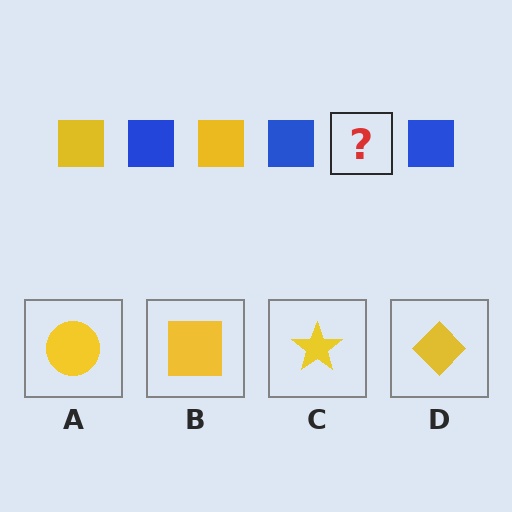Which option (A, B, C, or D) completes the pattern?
B.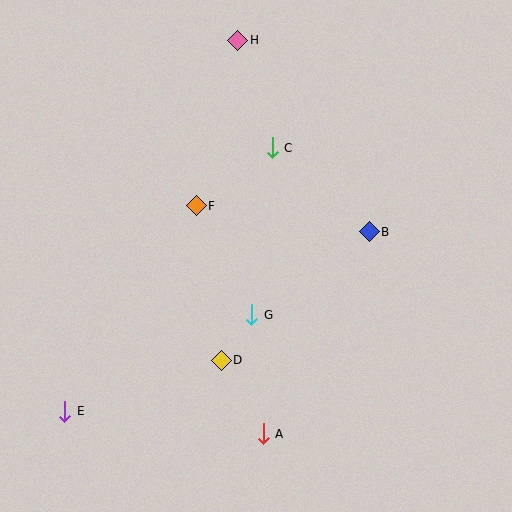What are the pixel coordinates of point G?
Point G is at (252, 315).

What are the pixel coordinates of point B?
Point B is at (369, 232).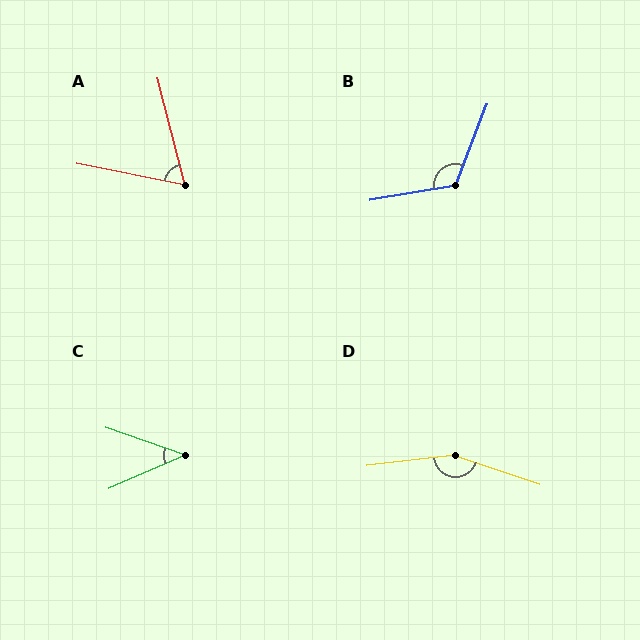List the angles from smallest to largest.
C (43°), A (64°), B (121°), D (154°).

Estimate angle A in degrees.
Approximately 64 degrees.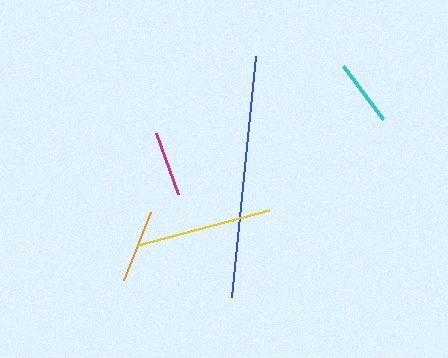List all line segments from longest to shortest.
From longest to shortest: blue, yellow, orange, cyan, magenta.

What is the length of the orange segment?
The orange segment is approximately 73 pixels long.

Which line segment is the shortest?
The magenta line is the shortest at approximately 65 pixels.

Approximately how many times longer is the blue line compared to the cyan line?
The blue line is approximately 3.7 times the length of the cyan line.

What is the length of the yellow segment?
The yellow segment is approximately 136 pixels long.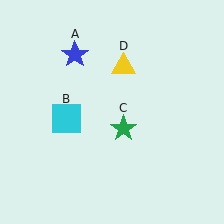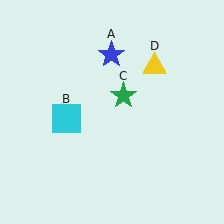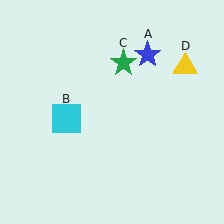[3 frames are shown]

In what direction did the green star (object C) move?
The green star (object C) moved up.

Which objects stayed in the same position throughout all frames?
Cyan square (object B) remained stationary.